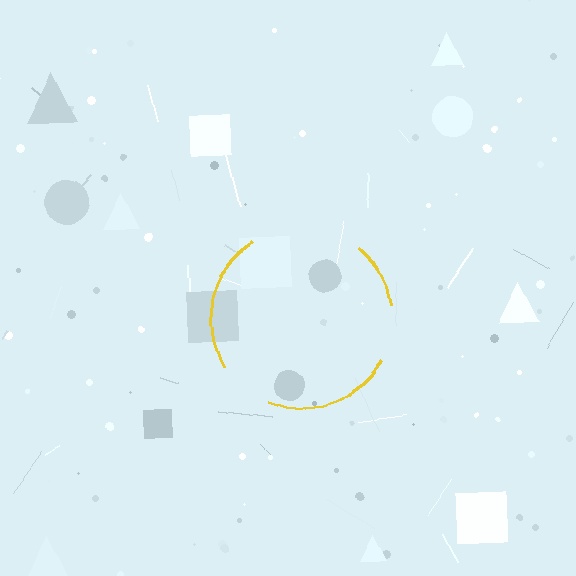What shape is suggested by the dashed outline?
The dashed outline suggests a circle.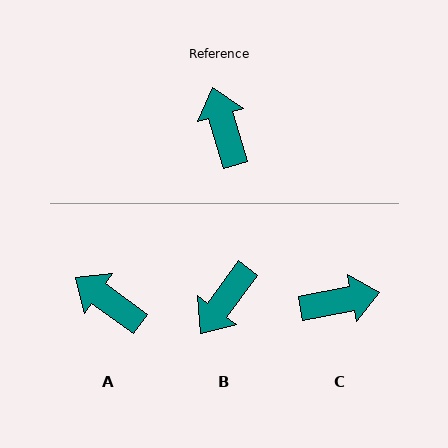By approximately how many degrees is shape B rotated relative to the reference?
Approximately 127 degrees counter-clockwise.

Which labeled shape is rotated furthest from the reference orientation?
B, about 127 degrees away.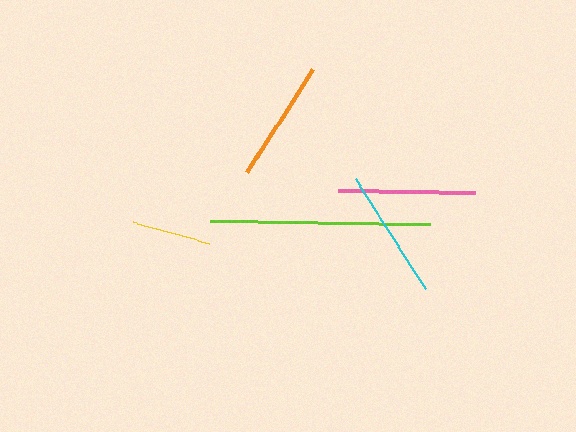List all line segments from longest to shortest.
From longest to shortest: lime, pink, cyan, orange, yellow.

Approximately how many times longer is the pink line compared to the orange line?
The pink line is approximately 1.1 times the length of the orange line.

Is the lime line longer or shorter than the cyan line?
The lime line is longer than the cyan line.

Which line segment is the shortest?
The yellow line is the shortest at approximately 79 pixels.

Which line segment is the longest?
The lime line is the longest at approximately 220 pixels.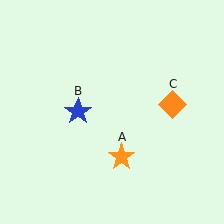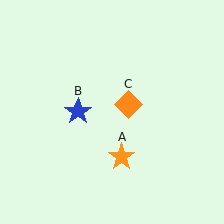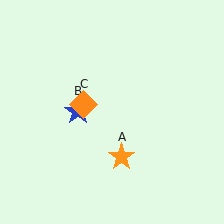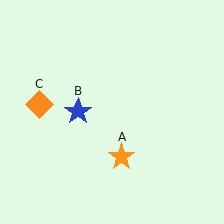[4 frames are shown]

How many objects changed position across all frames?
1 object changed position: orange diamond (object C).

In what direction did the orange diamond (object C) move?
The orange diamond (object C) moved left.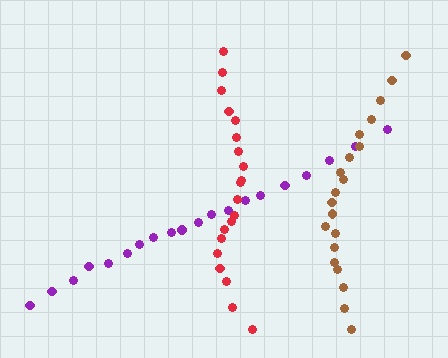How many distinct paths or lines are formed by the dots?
There are 3 distinct paths.